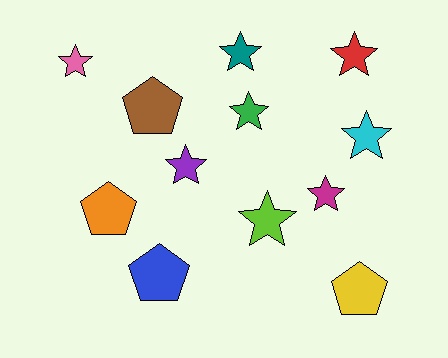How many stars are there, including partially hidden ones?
There are 8 stars.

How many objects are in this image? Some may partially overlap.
There are 12 objects.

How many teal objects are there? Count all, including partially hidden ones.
There is 1 teal object.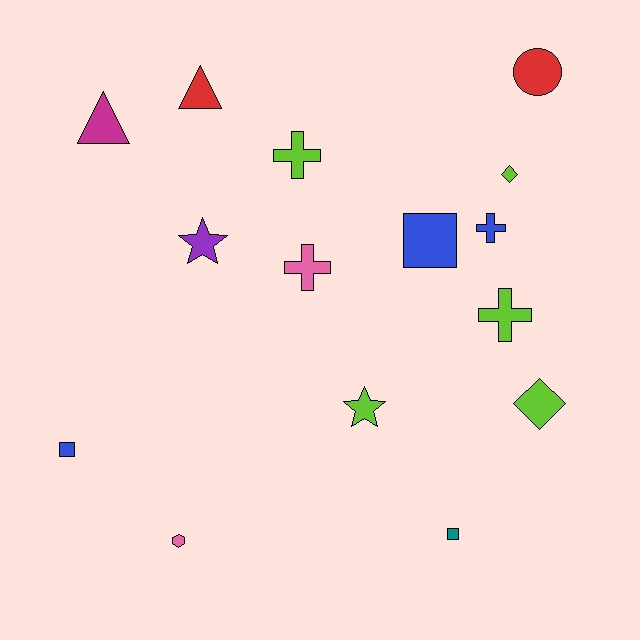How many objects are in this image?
There are 15 objects.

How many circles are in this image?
There is 1 circle.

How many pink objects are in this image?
There are 2 pink objects.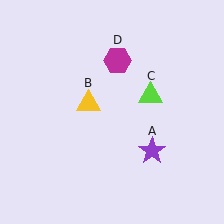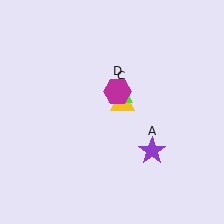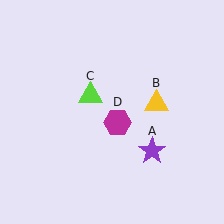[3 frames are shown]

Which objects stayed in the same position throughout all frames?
Purple star (object A) remained stationary.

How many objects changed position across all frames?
3 objects changed position: yellow triangle (object B), lime triangle (object C), magenta hexagon (object D).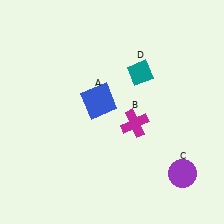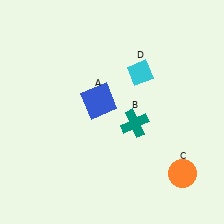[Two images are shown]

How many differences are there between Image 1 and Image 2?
There are 3 differences between the two images.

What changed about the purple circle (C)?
In Image 1, C is purple. In Image 2, it changed to orange.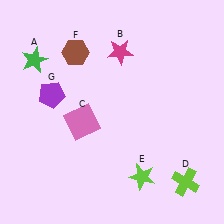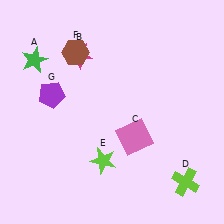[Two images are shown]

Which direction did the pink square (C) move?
The pink square (C) moved right.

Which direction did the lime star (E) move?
The lime star (E) moved left.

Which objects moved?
The objects that moved are: the magenta star (B), the pink square (C), the lime star (E).